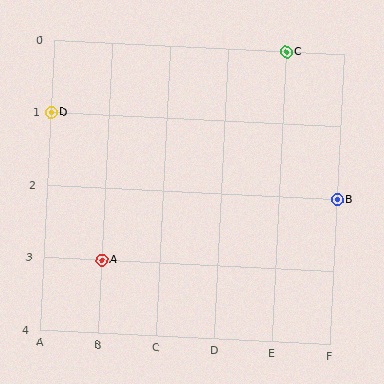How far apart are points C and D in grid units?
Points C and D are 4 columns and 1 row apart (about 4.1 grid units diagonally).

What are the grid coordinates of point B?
Point B is at grid coordinates (F, 2).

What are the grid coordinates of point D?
Point D is at grid coordinates (A, 1).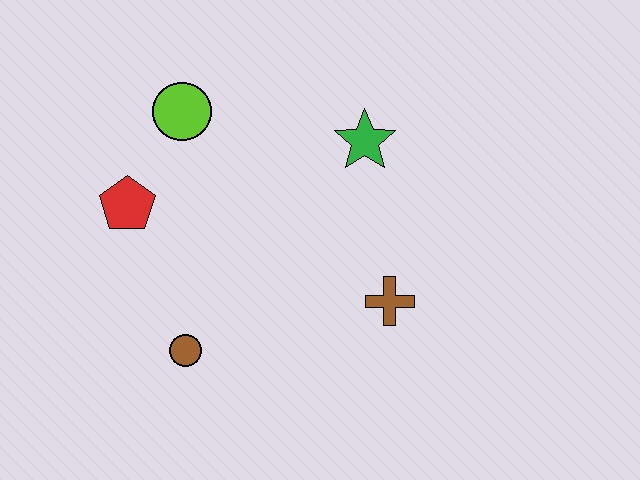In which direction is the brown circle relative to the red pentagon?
The brown circle is below the red pentagon.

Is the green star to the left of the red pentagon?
No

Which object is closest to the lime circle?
The red pentagon is closest to the lime circle.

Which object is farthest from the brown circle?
The green star is farthest from the brown circle.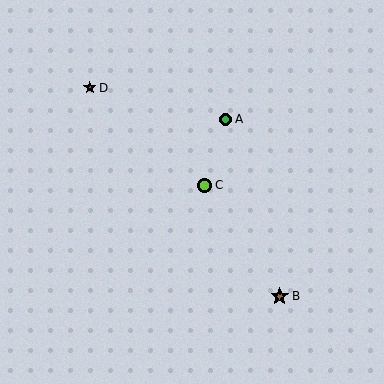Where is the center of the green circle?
The center of the green circle is at (226, 119).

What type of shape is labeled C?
Shape C is a lime circle.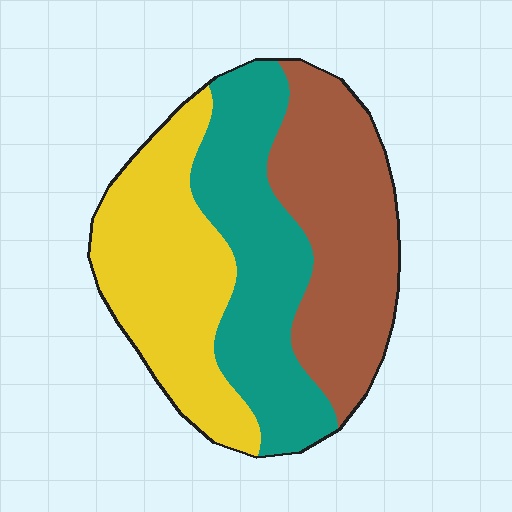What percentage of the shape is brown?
Brown covers roughly 35% of the shape.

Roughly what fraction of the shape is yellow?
Yellow takes up about one third (1/3) of the shape.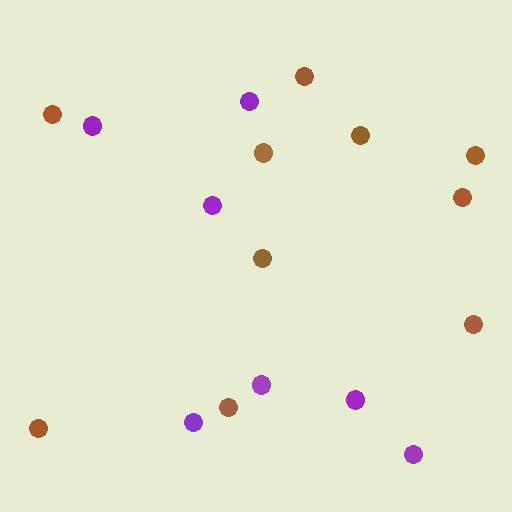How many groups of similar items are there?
There are 2 groups: one group of purple circles (7) and one group of brown circles (10).